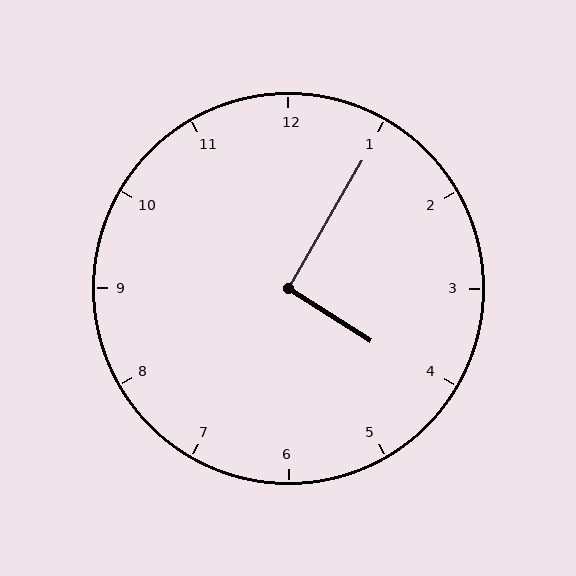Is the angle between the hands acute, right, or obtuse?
It is right.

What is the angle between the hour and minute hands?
Approximately 92 degrees.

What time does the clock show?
4:05.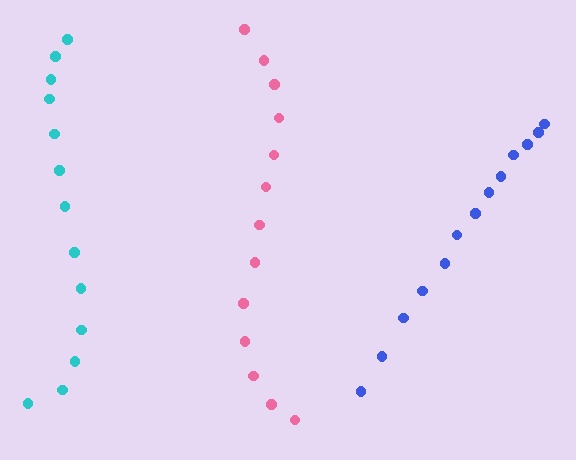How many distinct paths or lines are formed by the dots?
There are 3 distinct paths.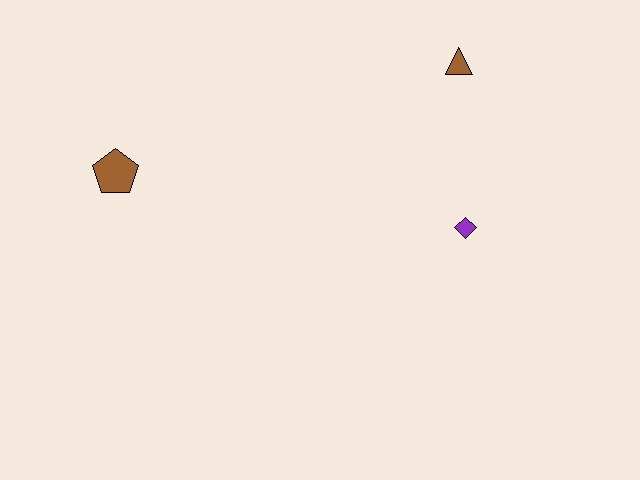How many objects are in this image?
There are 3 objects.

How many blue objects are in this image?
There are no blue objects.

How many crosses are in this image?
There are no crosses.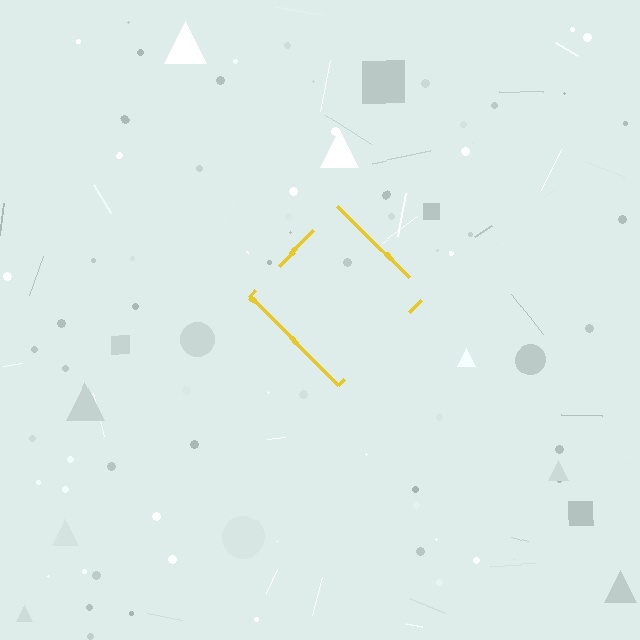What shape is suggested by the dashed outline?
The dashed outline suggests a diamond.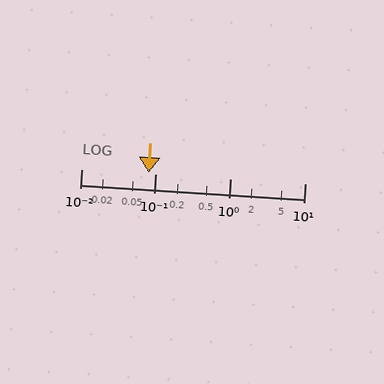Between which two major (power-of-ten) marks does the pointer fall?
The pointer is between 0.01 and 0.1.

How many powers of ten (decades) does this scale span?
The scale spans 3 decades, from 0.01 to 10.